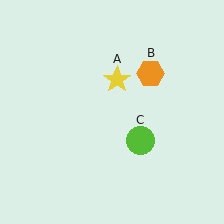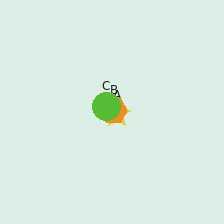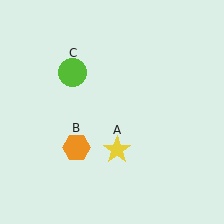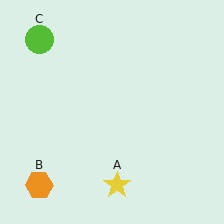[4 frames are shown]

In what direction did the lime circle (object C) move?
The lime circle (object C) moved up and to the left.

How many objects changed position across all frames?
3 objects changed position: yellow star (object A), orange hexagon (object B), lime circle (object C).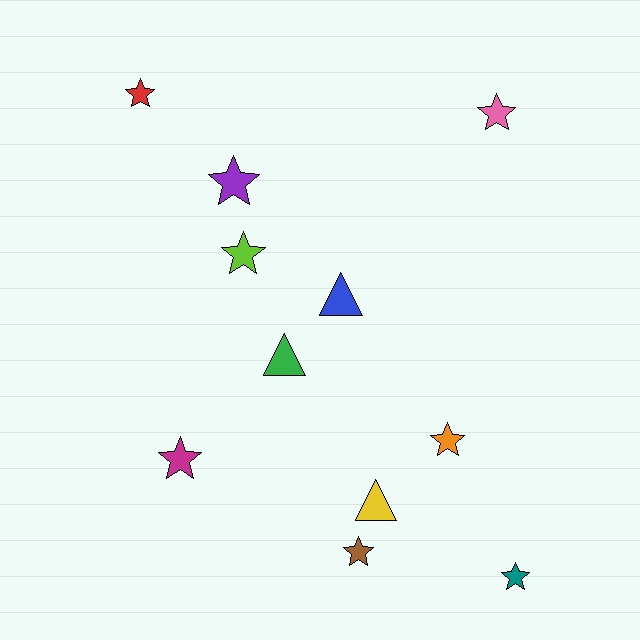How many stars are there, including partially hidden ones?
There are 8 stars.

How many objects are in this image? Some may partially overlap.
There are 11 objects.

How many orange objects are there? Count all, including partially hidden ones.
There is 1 orange object.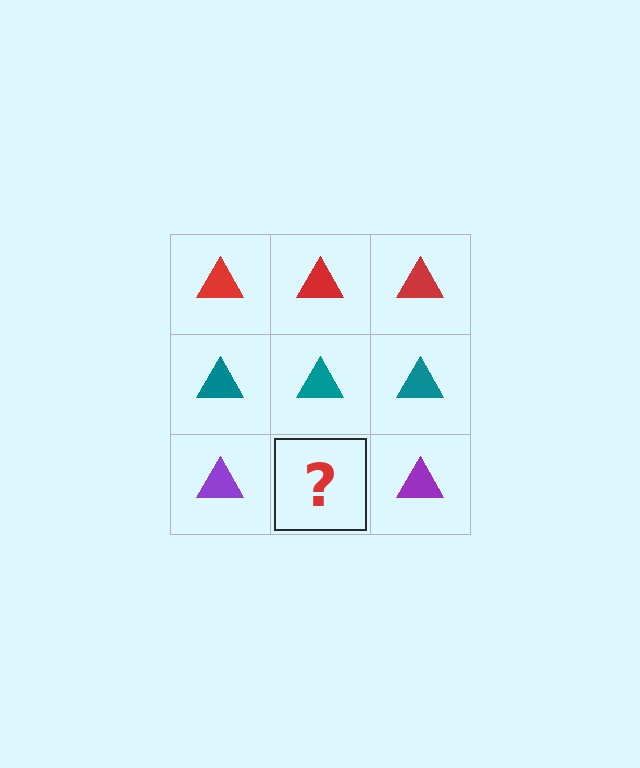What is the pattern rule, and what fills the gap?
The rule is that each row has a consistent color. The gap should be filled with a purple triangle.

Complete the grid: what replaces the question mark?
The question mark should be replaced with a purple triangle.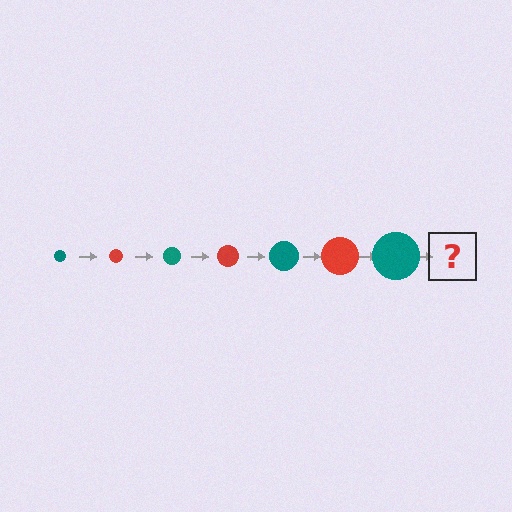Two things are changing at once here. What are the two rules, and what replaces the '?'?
The two rules are that the circle grows larger each step and the color cycles through teal and red. The '?' should be a red circle, larger than the previous one.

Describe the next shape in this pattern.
It should be a red circle, larger than the previous one.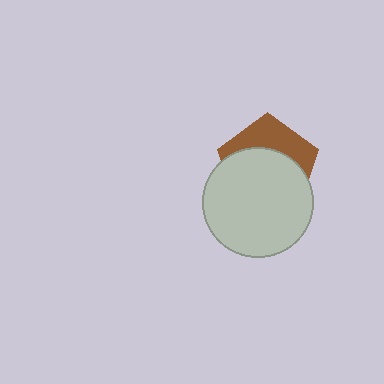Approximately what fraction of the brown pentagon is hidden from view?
Roughly 63% of the brown pentagon is hidden behind the light gray circle.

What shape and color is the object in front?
The object in front is a light gray circle.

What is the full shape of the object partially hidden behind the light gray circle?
The partially hidden object is a brown pentagon.